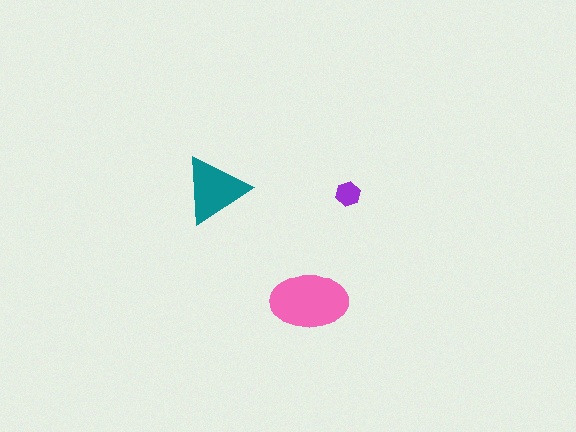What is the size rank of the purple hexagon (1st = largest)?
3rd.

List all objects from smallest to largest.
The purple hexagon, the teal triangle, the pink ellipse.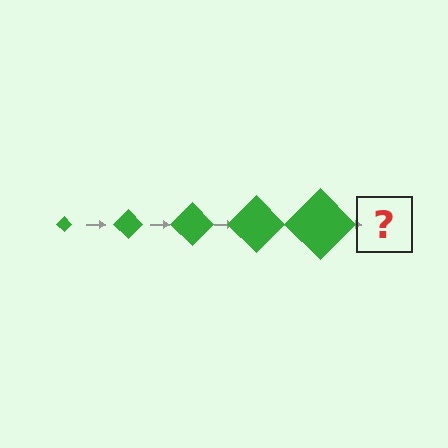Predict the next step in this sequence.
The next step is a green diamond, larger than the previous one.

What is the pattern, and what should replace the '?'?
The pattern is that the diamond gets progressively larger each step. The '?' should be a green diamond, larger than the previous one.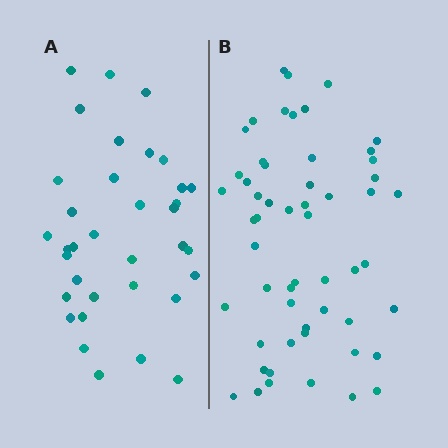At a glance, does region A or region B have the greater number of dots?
Region B (the right region) has more dots.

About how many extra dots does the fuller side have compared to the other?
Region B has approximately 20 more dots than region A.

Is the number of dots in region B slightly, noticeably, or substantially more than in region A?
Region B has substantially more. The ratio is roughly 1.6 to 1.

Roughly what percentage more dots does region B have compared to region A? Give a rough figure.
About 55% more.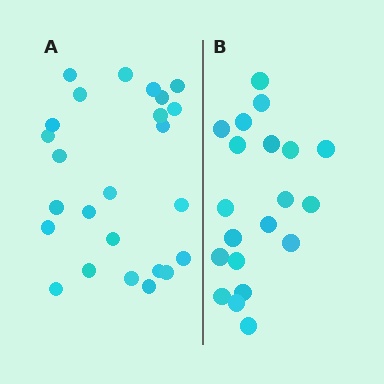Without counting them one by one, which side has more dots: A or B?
Region A (the left region) has more dots.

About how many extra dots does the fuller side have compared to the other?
Region A has about 5 more dots than region B.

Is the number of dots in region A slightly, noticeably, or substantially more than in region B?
Region A has noticeably more, but not dramatically so. The ratio is roughly 1.2 to 1.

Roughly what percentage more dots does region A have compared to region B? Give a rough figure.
About 25% more.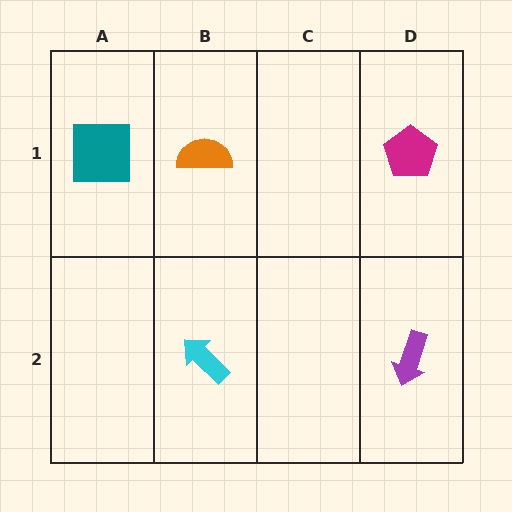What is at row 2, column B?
A cyan arrow.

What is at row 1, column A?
A teal square.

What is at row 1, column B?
An orange semicircle.